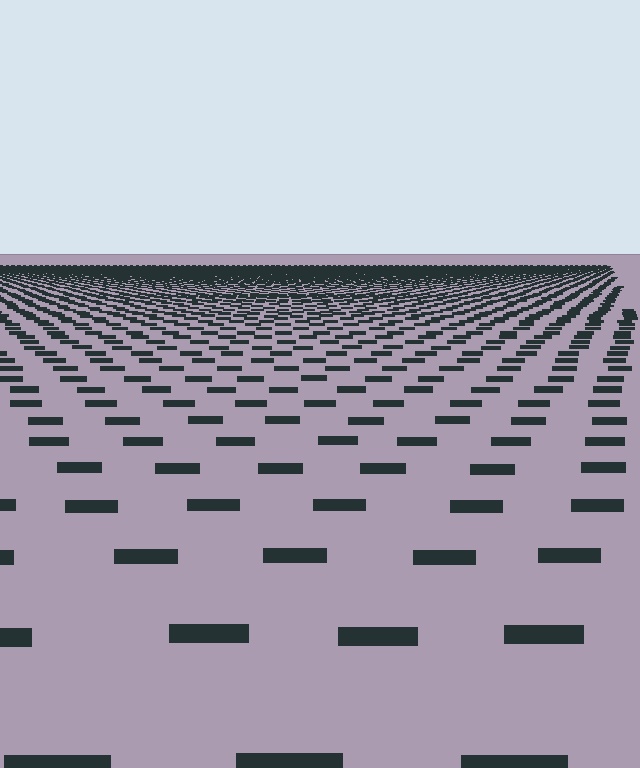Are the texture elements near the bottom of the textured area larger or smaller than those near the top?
Larger. Near the bottom, elements are closer to the viewer and appear at a bigger on-screen size.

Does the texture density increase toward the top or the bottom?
Density increases toward the top.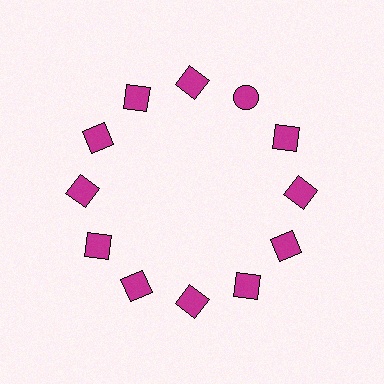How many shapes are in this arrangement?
There are 12 shapes arranged in a ring pattern.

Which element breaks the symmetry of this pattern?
The magenta circle at roughly the 1 o'clock position breaks the symmetry. All other shapes are magenta squares.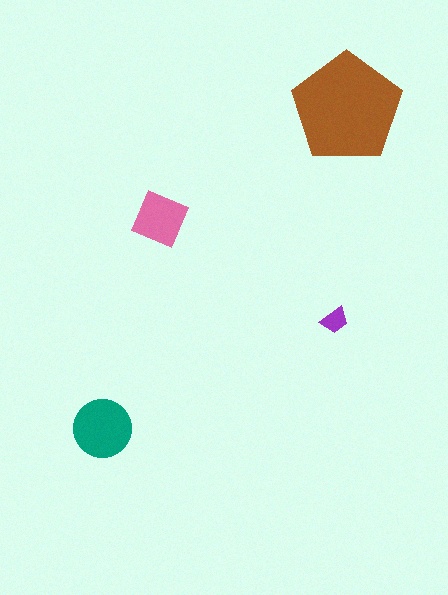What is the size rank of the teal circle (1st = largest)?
2nd.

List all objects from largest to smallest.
The brown pentagon, the teal circle, the pink square, the purple trapezoid.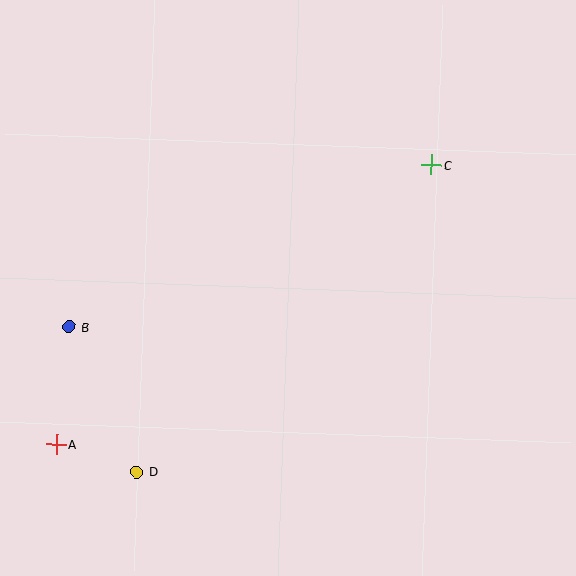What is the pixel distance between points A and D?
The distance between A and D is 85 pixels.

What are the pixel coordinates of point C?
Point C is at (431, 165).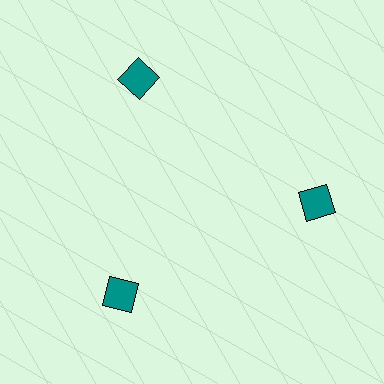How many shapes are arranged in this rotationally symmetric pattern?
There are 3 shapes, arranged in 3 groups of 1.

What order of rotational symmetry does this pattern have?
This pattern has 3-fold rotational symmetry.